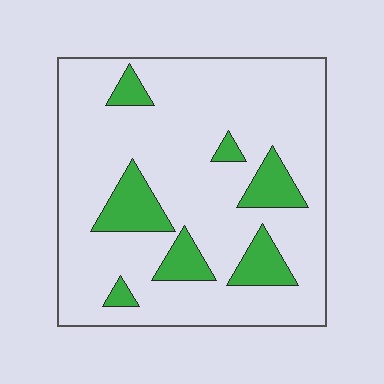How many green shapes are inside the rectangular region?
7.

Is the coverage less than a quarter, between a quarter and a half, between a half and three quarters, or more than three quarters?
Less than a quarter.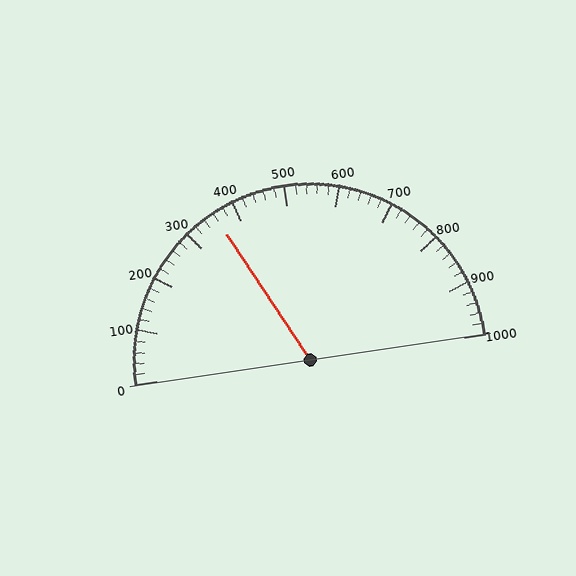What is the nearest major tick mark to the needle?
The nearest major tick mark is 400.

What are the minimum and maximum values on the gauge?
The gauge ranges from 0 to 1000.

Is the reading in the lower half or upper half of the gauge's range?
The reading is in the lower half of the range (0 to 1000).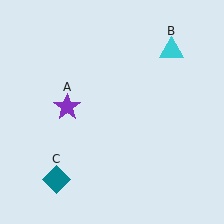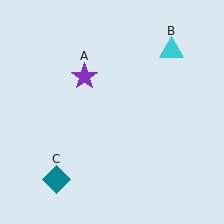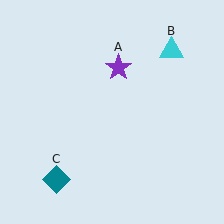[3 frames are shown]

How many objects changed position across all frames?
1 object changed position: purple star (object A).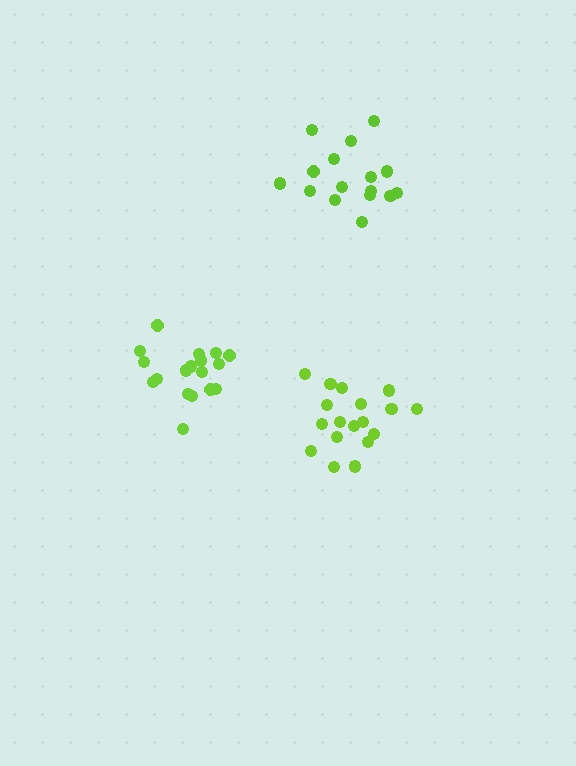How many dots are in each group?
Group 1: 18 dots, Group 2: 16 dots, Group 3: 18 dots (52 total).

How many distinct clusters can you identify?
There are 3 distinct clusters.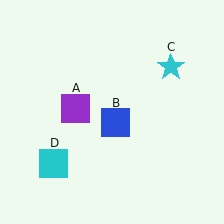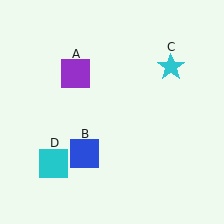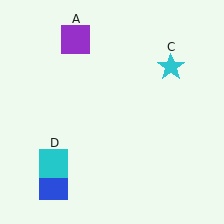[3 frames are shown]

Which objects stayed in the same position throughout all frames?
Cyan star (object C) and cyan square (object D) remained stationary.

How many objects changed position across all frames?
2 objects changed position: purple square (object A), blue square (object B).